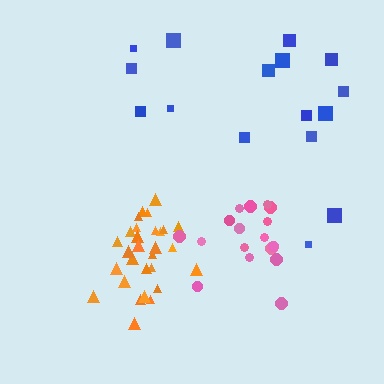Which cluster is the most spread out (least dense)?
Blue.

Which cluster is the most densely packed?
Orange.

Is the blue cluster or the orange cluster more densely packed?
Orange.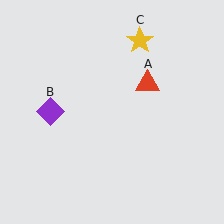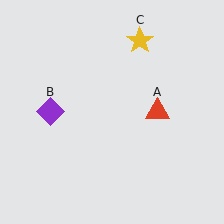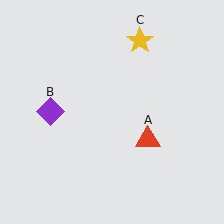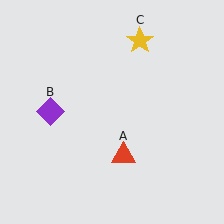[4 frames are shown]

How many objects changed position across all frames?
1 object changed position: red triangle (object A).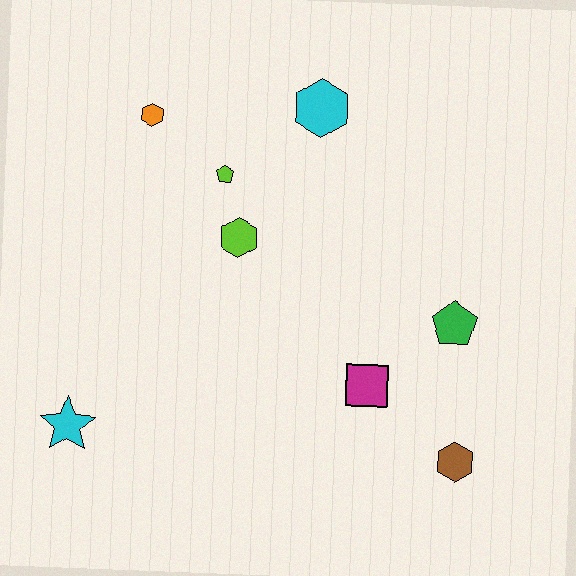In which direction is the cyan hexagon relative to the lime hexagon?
The cyan hexagon is above the lime hexagon.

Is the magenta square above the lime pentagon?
No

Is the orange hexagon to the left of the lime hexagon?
Yes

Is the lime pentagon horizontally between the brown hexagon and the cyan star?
Yes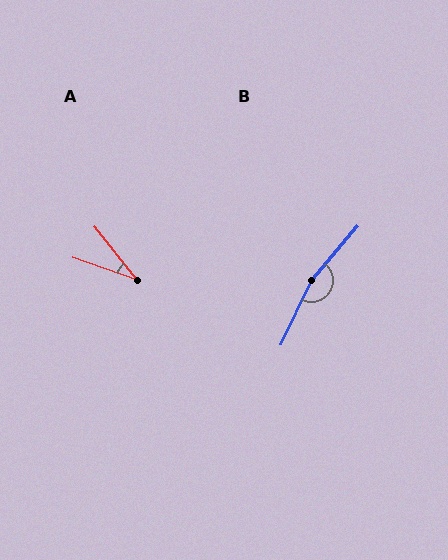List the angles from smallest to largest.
A (32°), B (164°).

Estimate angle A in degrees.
Approximately 32 degrees.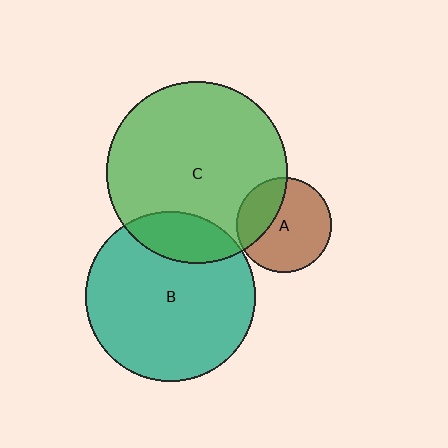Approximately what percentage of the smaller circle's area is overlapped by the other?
Approximately 30%.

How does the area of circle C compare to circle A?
Approximately 3.7 times.